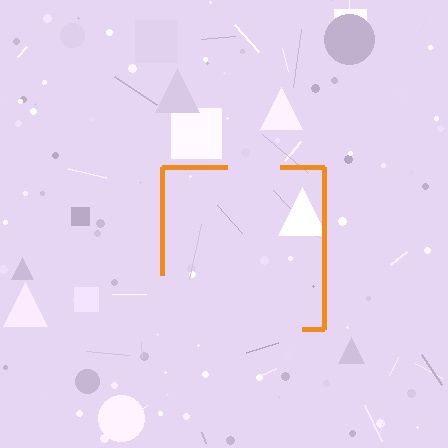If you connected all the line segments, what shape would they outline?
They would outline a square.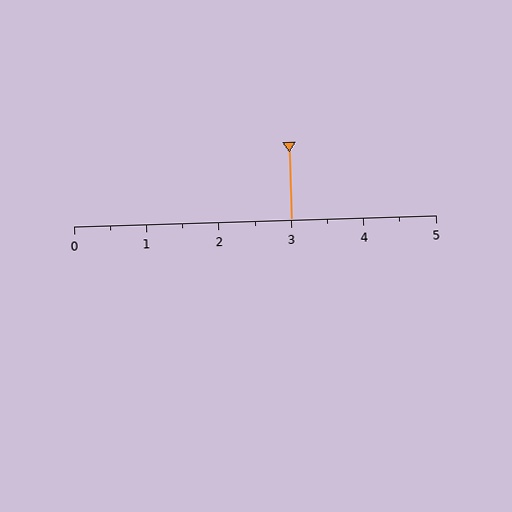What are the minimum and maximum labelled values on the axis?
The axis runs from 0 to 5.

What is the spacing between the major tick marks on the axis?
The major ticks are spaced 1 apart.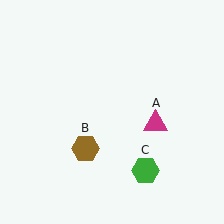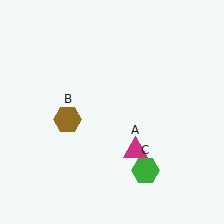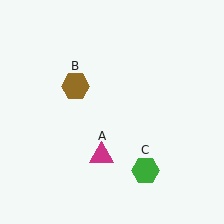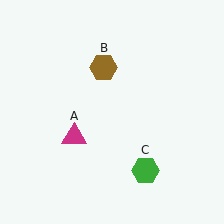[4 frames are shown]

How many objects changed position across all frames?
2 objects changed position: magenta triangle (object A), brown hexagon (object B).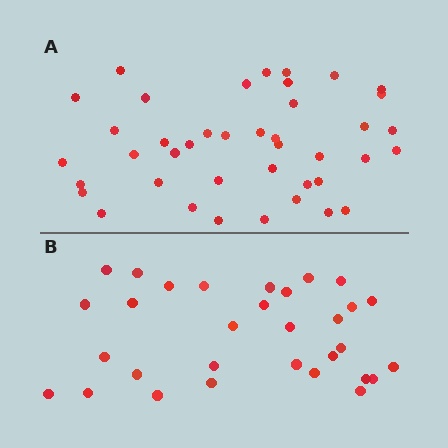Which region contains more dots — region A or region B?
Region A (the top region) has more dots.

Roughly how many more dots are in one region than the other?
Region A has roughly 10 or so more dots than region B.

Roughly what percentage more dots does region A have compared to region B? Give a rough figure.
About 30% more.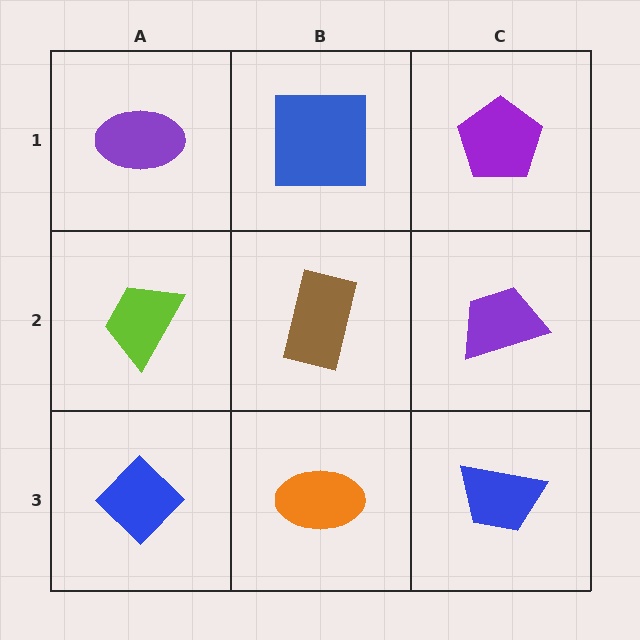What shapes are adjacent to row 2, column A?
A purple ellipse (row 1, column A), a blue diamond (row 3, column A), a brown rectangle (row 2, column B).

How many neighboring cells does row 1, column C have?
2.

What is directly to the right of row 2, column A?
A brown rectangle.